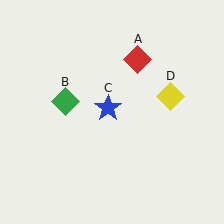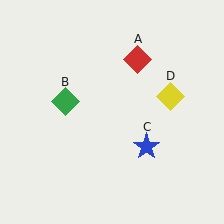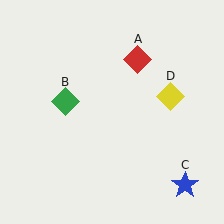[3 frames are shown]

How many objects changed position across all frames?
1 object changed position: blue star (object C).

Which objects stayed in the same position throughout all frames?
Red diamond (object A) and green diamond (object B) and yellow diamond (object D) remained stationary.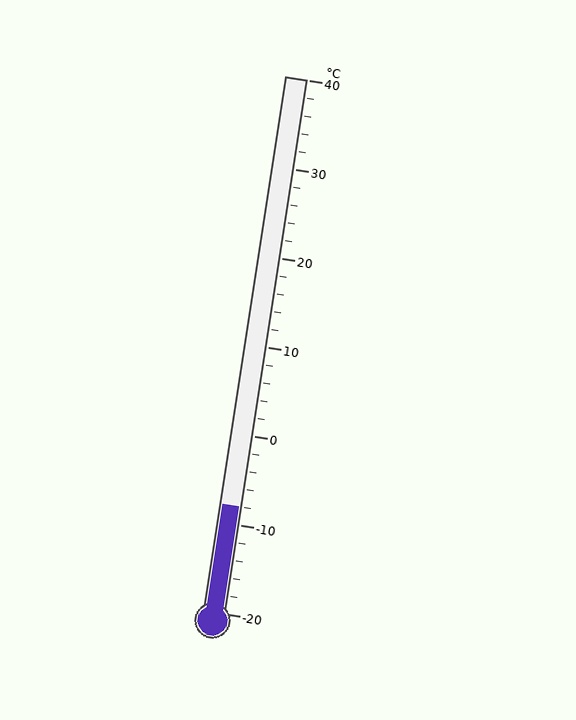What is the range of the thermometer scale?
The thermometer scale ranges from -20°C to 40°C.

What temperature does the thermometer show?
The thermometer shows approximately -8°C.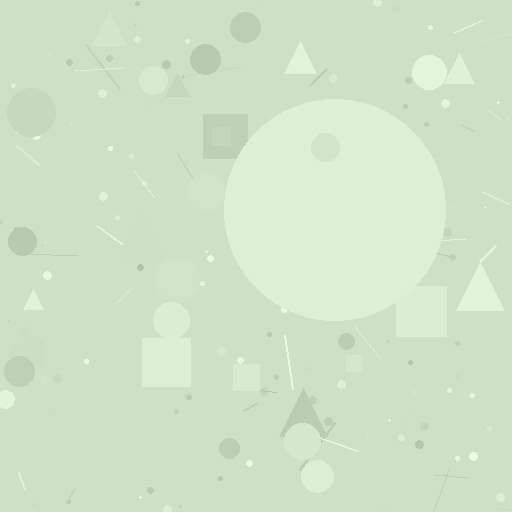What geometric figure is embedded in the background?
A circle is embedded in the background.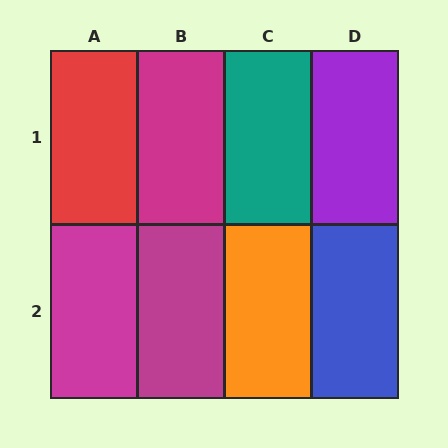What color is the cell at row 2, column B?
Magenta.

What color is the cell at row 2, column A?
Magenta.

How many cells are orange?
1 cell is orange.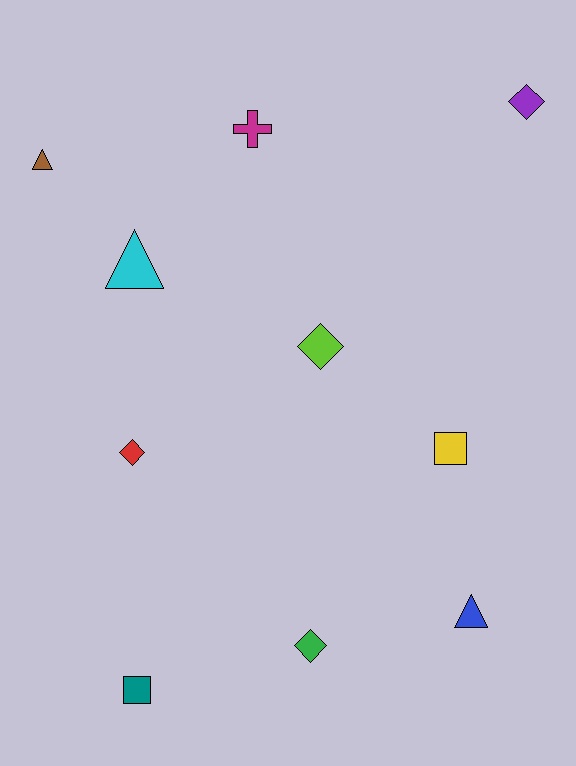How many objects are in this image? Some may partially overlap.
There are 10 objects.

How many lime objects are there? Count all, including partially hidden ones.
There is 1 lime object.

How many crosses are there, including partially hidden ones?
There is 1 cross.